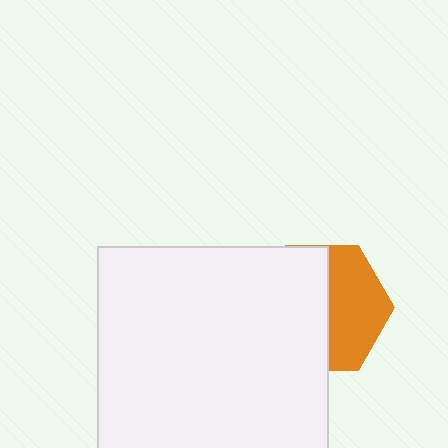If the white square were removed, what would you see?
You would see the complete orange hexagon.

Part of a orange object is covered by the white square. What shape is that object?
It is a hexagon.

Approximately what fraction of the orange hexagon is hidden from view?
Roughly 57% of the orange hexagon is hidden behind the white square.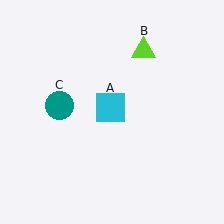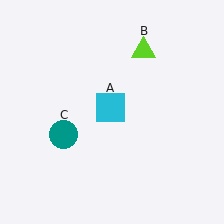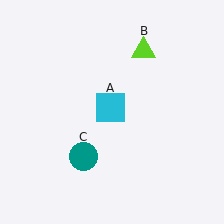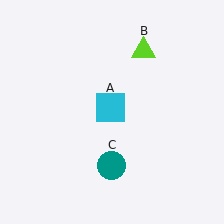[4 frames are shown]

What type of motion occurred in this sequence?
The teal circle (object C) rotated counterclockwise around the center of the scene.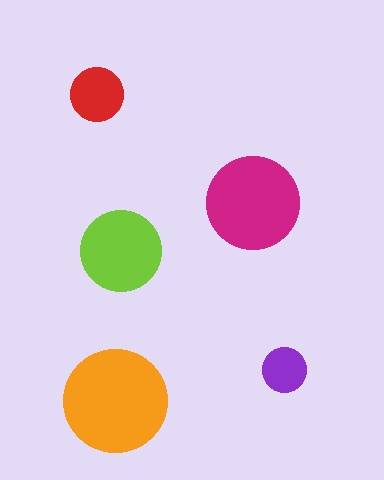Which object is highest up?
The red circle is topmost.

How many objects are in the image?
There are 5 objects in the image.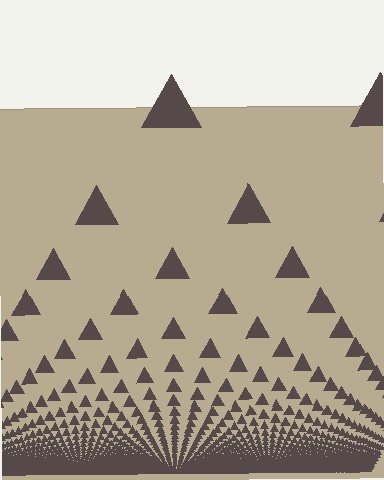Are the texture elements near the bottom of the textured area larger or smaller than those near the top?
Smaller. The gradient is inverted — elements near the bottom are smaller and denser.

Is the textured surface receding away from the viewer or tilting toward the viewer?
The surface appears to tilt toward the viewer. Texture elements get larger and sparser toward the top.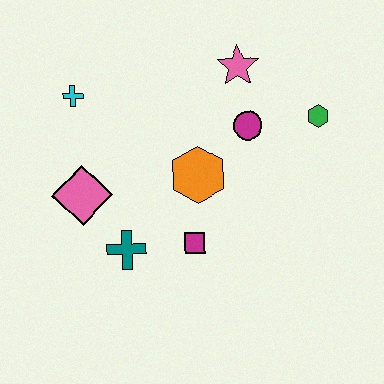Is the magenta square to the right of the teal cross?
Yes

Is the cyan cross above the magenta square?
Yes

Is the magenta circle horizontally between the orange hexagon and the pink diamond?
No